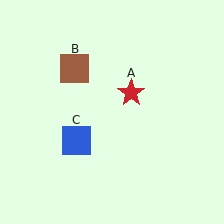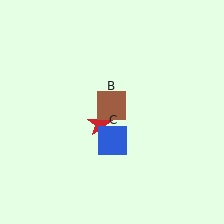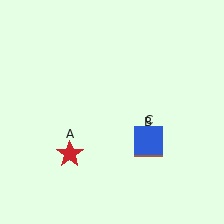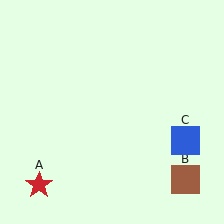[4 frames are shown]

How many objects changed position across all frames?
3 objects changed position: red star (object A), brown square (object B), blue square (object C).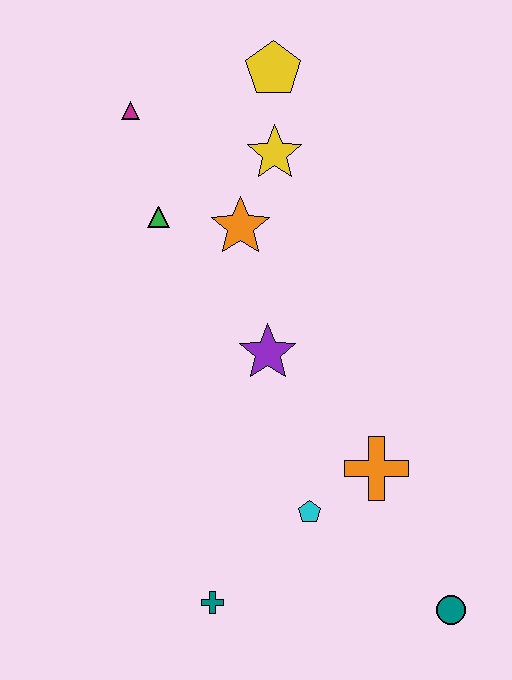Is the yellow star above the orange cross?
Yes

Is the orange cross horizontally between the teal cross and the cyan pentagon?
No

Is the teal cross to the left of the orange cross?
Yes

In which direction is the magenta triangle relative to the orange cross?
The magenta triangle is above the orange cross.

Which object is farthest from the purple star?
The teal circle is farthest from the purple star.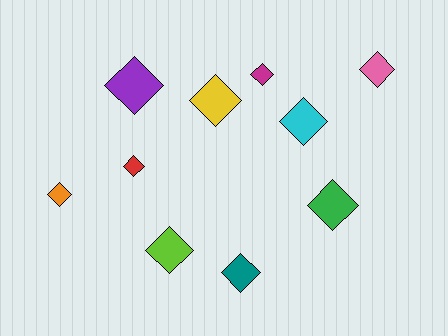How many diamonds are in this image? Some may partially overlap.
There are 10 diamonds.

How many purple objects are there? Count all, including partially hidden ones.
There is 1 purple object.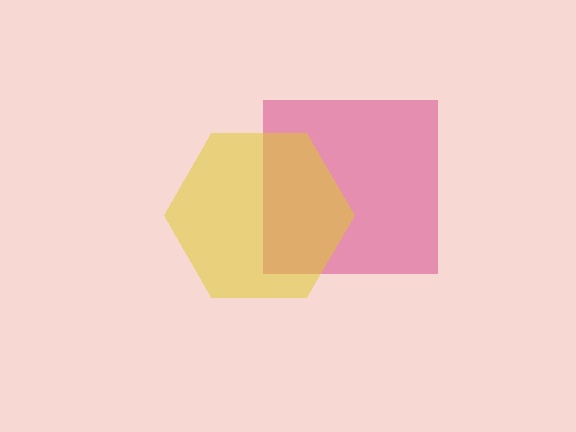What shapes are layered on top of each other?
The layered shapes are: a magenta square, a yellow hexagon.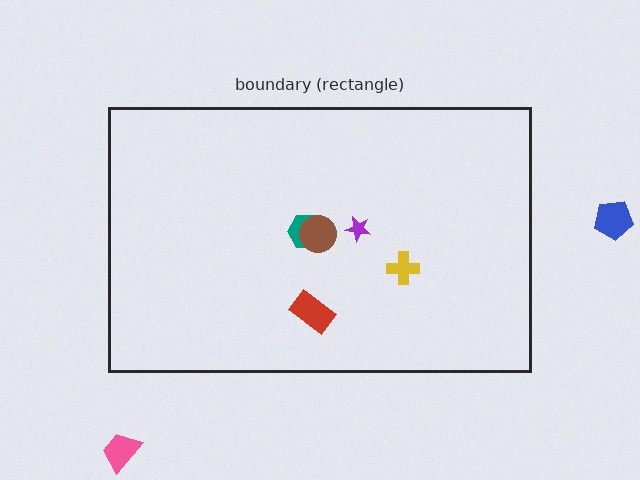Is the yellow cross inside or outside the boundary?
Inside.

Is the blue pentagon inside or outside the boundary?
Outside.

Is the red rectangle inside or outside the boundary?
Inside.